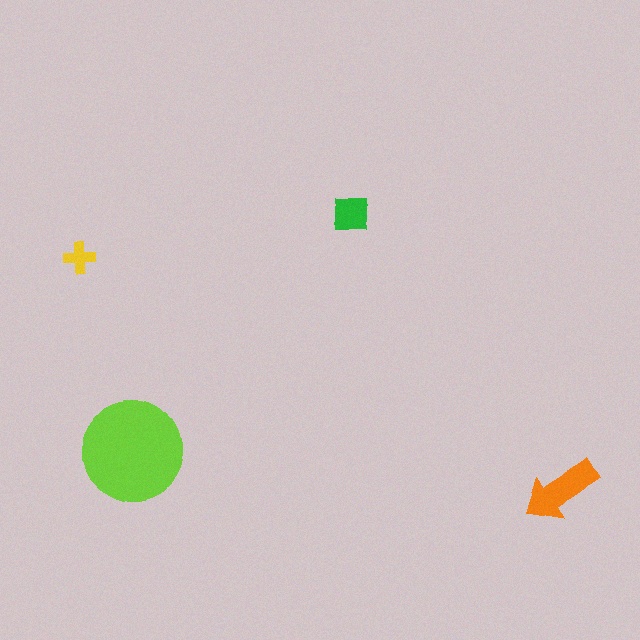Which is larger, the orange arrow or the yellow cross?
The orange arrow.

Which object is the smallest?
The yellow cross.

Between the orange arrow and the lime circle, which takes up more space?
The lime circle.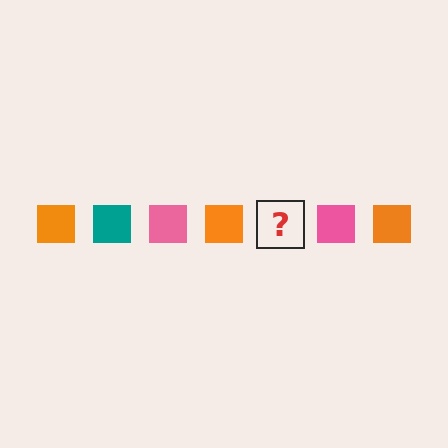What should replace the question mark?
The question mark should be replaced with a teal square.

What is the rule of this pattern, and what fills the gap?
The rule is that the pattern cycles through orange, teal, pink squares. The gap should be filled with a teal square.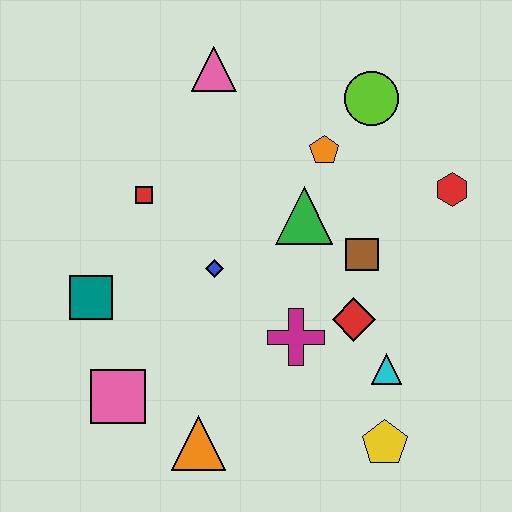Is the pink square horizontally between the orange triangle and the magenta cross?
No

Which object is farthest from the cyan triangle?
The pink triangle is farthest from the cyan triangle.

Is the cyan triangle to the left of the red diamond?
No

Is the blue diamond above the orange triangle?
Yes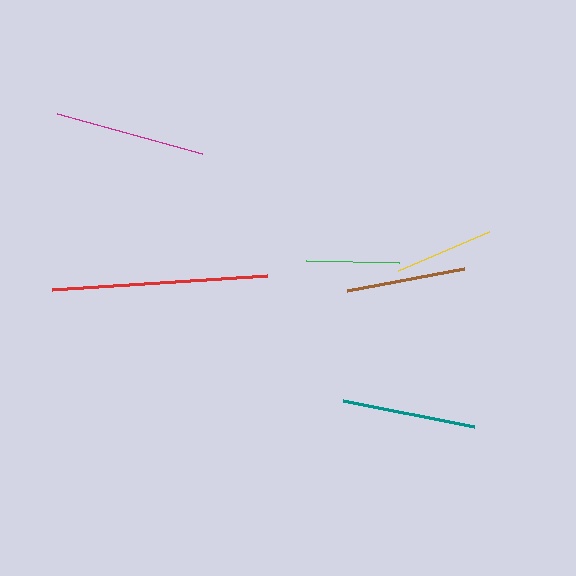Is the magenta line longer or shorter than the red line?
The red line is longer than the magenta line.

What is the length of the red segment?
The red segment is approximately 216 pixels long.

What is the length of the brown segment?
The brown segment is approximately 118 pixels long.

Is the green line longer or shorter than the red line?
The red line is longer than the green line.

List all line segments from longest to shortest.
From longest to shortest: red, magenta, teal, brown, yellow, green.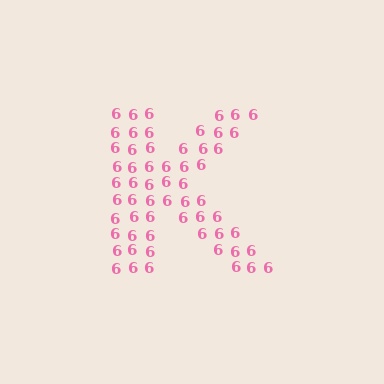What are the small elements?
The small elements are digit 6's.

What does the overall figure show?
The overall figure shows the letter K.